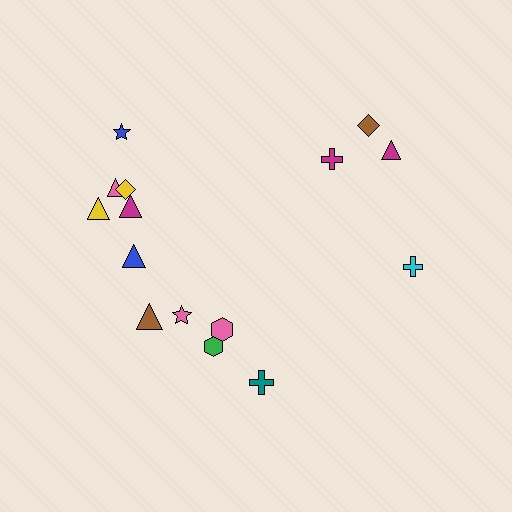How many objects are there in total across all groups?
There are 15 objects.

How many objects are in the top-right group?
There are 4 objects.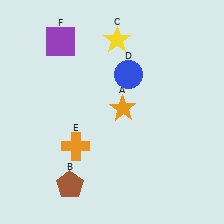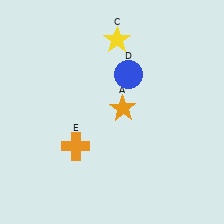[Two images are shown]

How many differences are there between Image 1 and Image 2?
There are 2 differences between the two images.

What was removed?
The purple square (F), the brown pentagon (B) were removed in Image 2.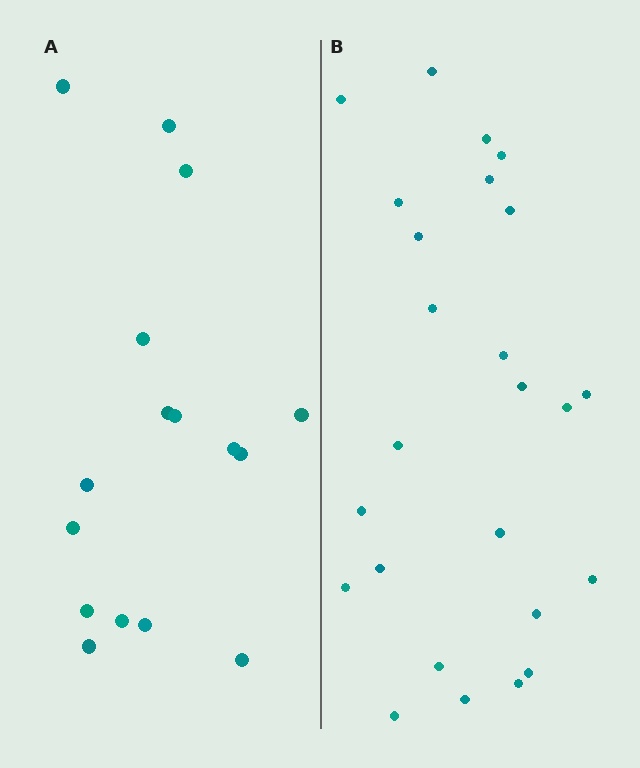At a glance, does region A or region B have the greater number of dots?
Region B (the right region) has more dots.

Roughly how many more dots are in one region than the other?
Region B has roughly 8 or so more dots than region A.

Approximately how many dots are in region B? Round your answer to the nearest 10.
About 20 dots. (The exact count is 25, which rounds to 20.)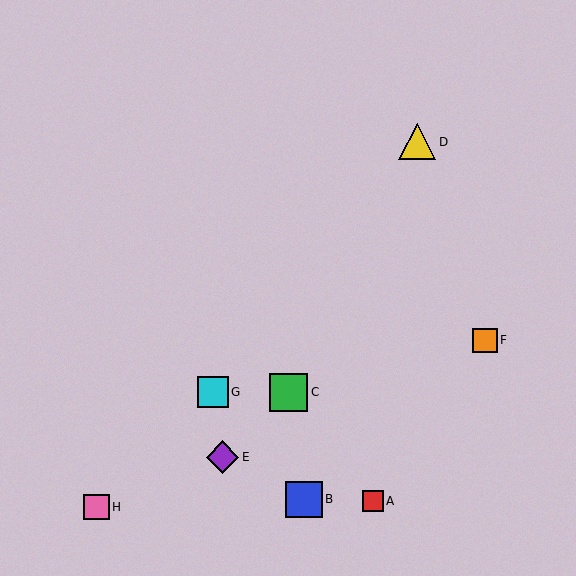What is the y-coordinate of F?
Object F is at y≈340.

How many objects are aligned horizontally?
2 objects (C, G) are aligned horizontally.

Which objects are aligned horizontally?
Objects C, G are aligned horizontally.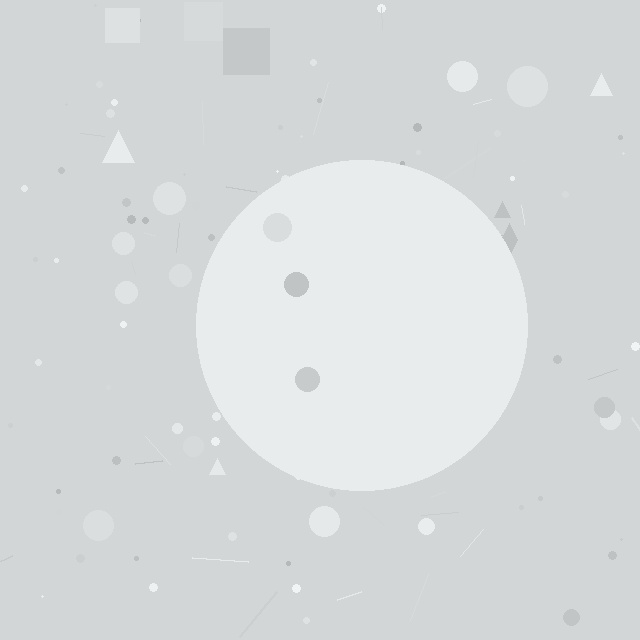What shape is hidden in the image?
A circle is hidden in the image.